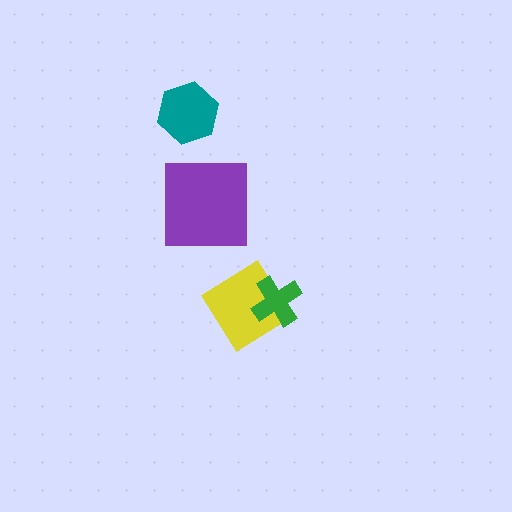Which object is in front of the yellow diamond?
The green cross is in front of the yellow diamond.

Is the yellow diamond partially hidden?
Yes, it is partially covered by another shape.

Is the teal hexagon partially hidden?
No, no other shape covers it.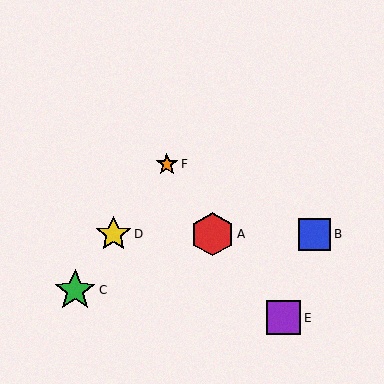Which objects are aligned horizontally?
Objects A, B, D are aligned horizontally.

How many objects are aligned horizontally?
3 objects (A, B, D) are aligned horizontally.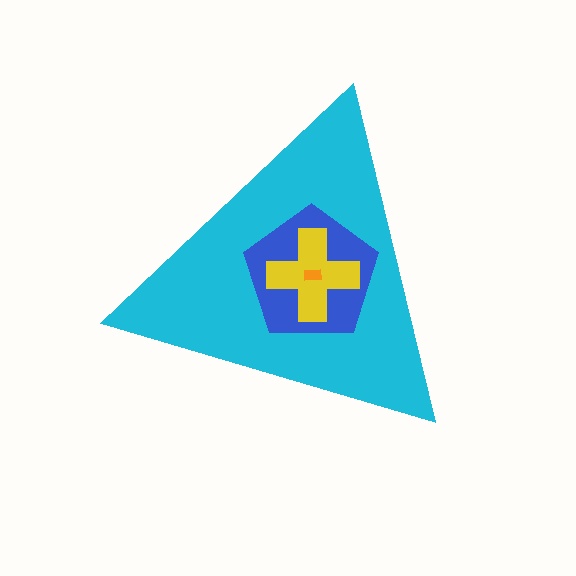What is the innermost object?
The orange rectangle.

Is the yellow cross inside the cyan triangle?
Yes.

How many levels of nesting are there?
4.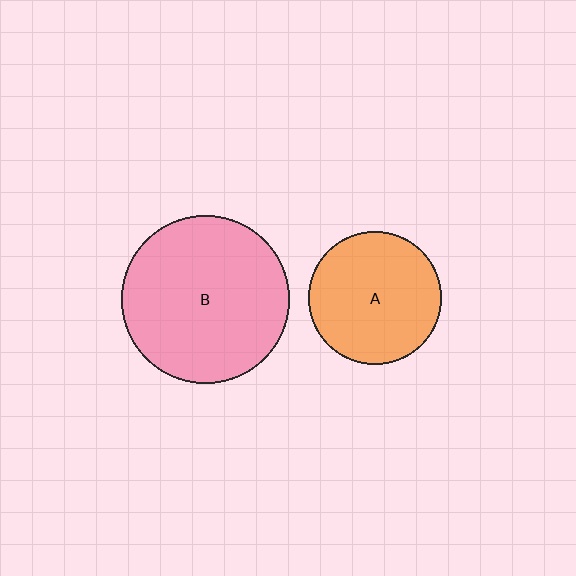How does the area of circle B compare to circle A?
Approximately 1.6 times.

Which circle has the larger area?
Circle B (pink).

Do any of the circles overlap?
No, none of the circles overlap.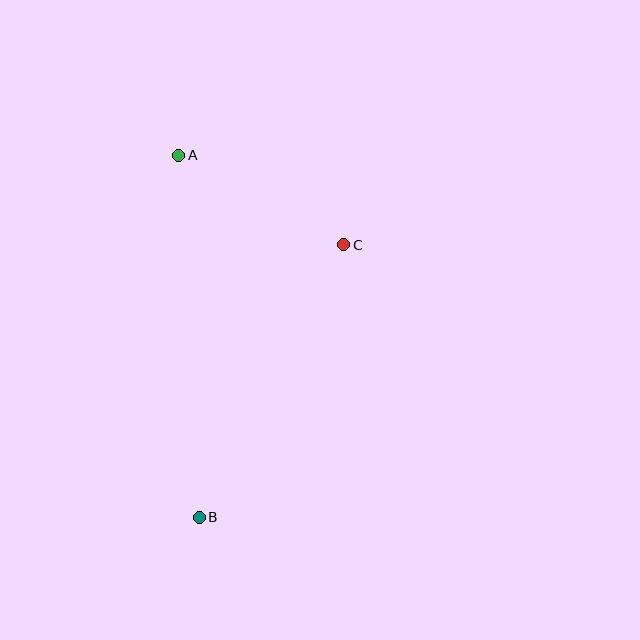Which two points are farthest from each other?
Points A and B are farthest from each other.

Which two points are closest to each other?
Points A and C are closest to each other.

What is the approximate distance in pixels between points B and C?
The distance between B and C is approximately 309 pixels.